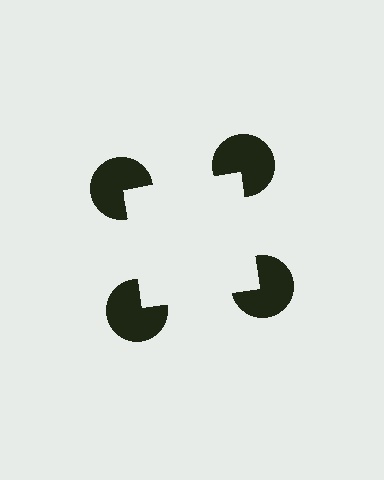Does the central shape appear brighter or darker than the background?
It typically appears slightly brighter than the background, even though no actual brightness change is drawn.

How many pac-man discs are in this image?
There are 4 — one at each vertex of the illusory square.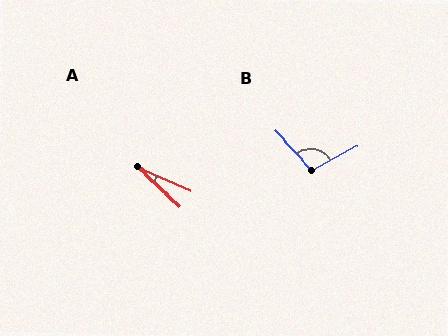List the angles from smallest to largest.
A (18°), B (104°).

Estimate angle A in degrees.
Approximately 18 degrees.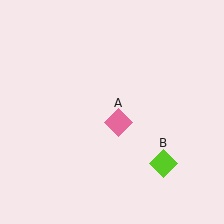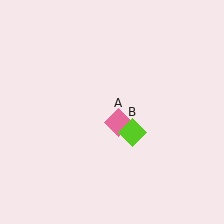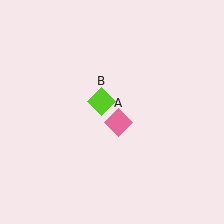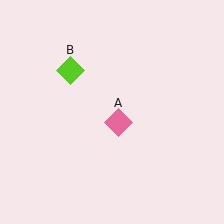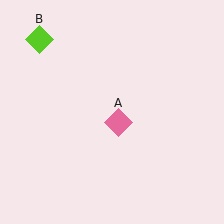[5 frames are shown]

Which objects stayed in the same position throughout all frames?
Pink diamond (object A) remained stationary.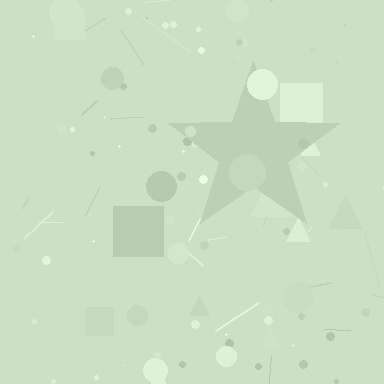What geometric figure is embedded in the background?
A star is embedded in the background.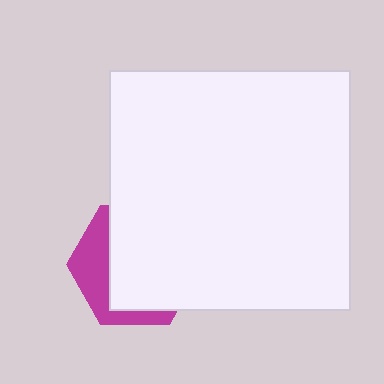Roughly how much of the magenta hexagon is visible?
A small part of it is visible (roughly 33%).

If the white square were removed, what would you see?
You would see the complete magenta hexagon.